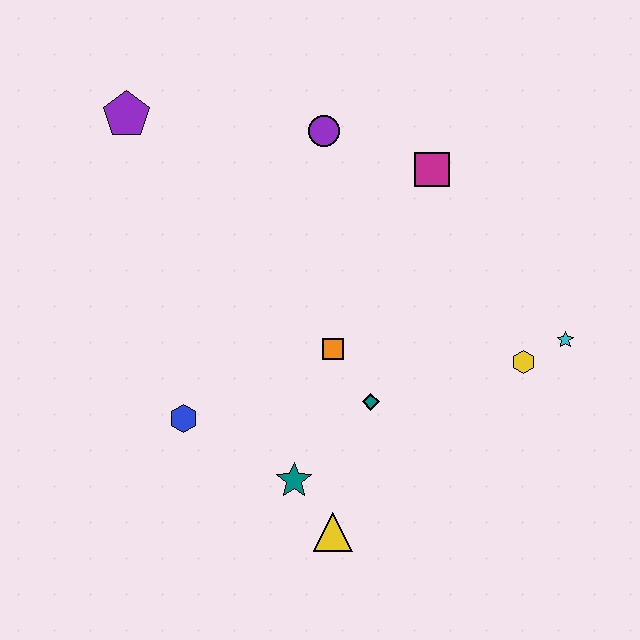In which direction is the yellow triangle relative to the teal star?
The yellow triangle is below the teal star.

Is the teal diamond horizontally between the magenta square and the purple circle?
Yes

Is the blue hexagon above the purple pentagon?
No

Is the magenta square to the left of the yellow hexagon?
Yes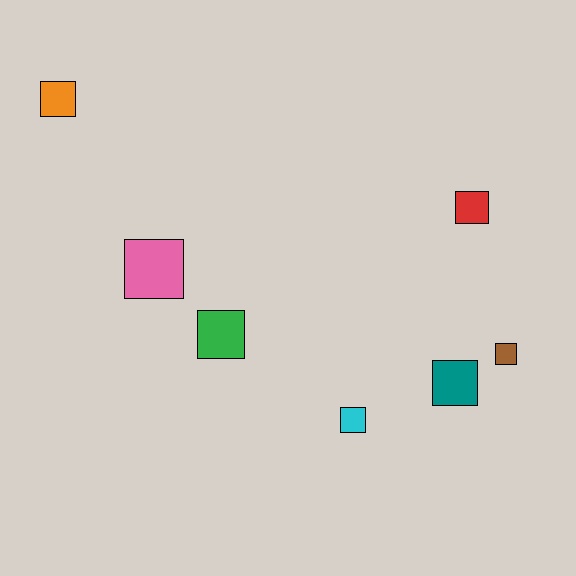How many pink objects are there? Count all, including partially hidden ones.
There is 1 pink object.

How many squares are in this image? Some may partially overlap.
There are 7 squares.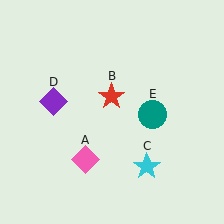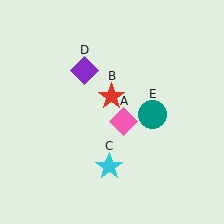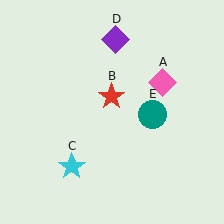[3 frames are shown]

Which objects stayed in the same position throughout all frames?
Red star (object B) and teal circle (object E) remained stationary.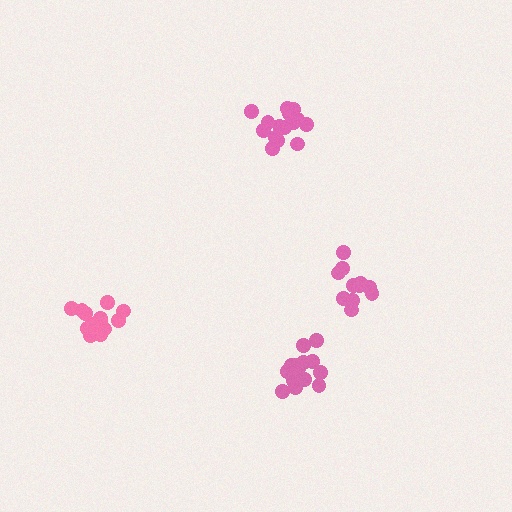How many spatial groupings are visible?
There are 4 spatial groupings.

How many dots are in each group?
Group 1: 17 dots, Group 2: 15 dots, Group 3: 14 dots, Group 4: 11 dots (57 total).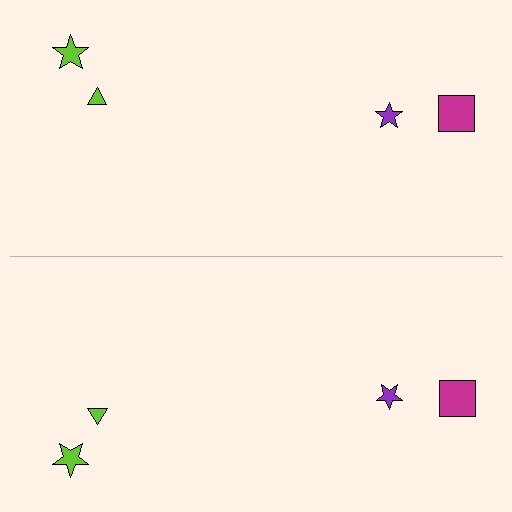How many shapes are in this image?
There are 8 shapes in this image.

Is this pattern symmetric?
Yes, this pattern has bilateral (reflection) symmetry.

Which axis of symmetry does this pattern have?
The pattern has a horizontal axis of symmetry running through the center of the image.